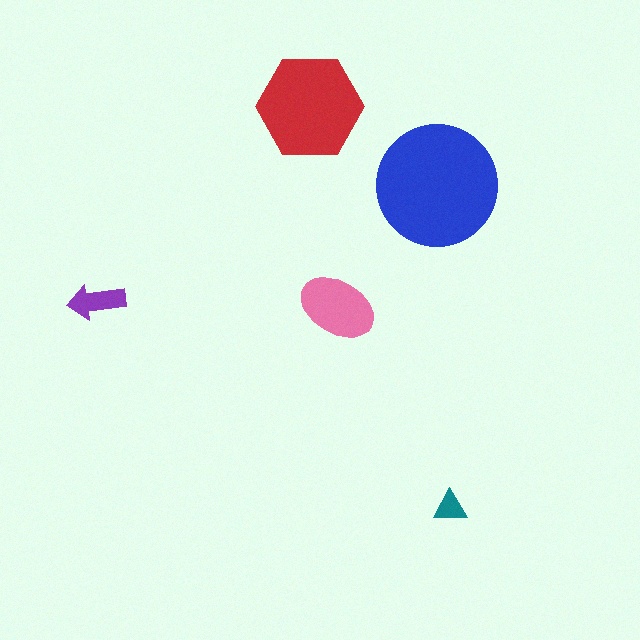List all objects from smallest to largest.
The teal triangle, the purple arrow, the pink ellipse, the red hexagon, the blue circle.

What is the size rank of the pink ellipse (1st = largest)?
3rd.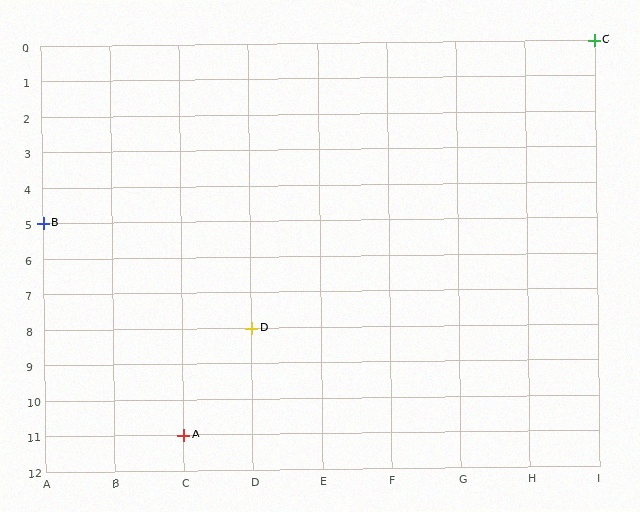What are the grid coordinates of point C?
Point C is at grid coordinates (I, 0).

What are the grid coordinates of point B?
Point B is at grid coordinates (A, 5).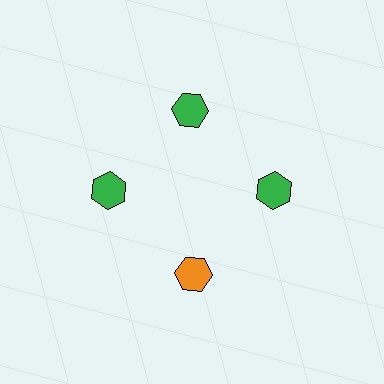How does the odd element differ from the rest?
It has a different color: orange instead of green.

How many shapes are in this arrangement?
There are 4 shapes arranged in a ring pattern.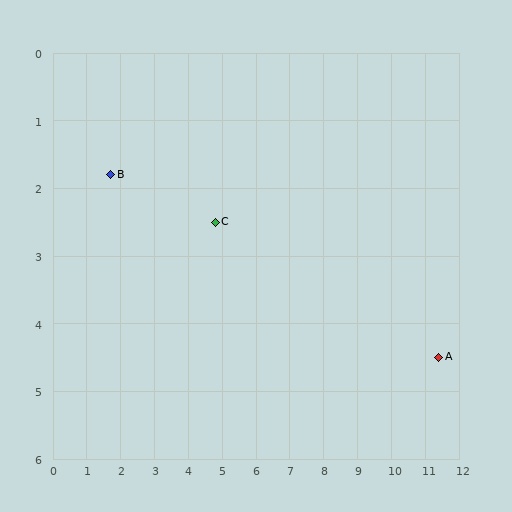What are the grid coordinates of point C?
Point C is at approximately (4.8, 2.5).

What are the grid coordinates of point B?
Point B is at approximately (1.7, 1.8).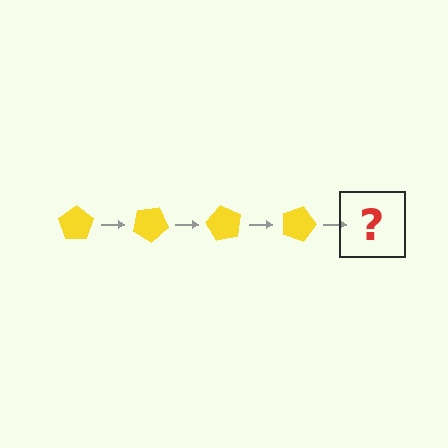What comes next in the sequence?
The next element should be a yellow pentagon rotated 120 degrees.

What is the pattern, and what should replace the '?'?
The pattern is that the pentagon rotates 30 degrees each step. The '?' should be a yellow pentagon rotated 120 degrees.